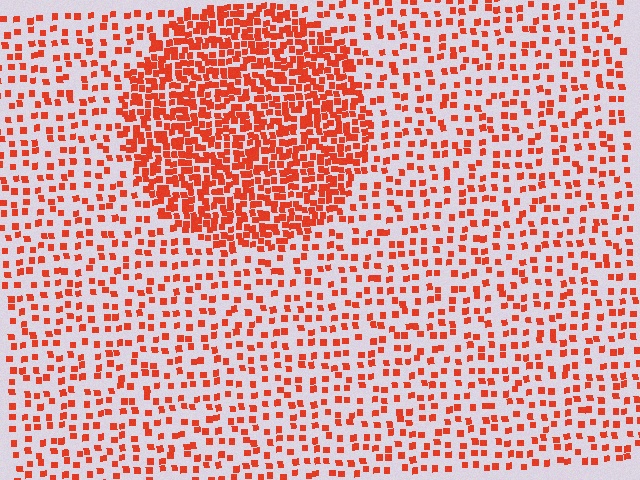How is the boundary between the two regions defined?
The boundary is defined by a change in element density (approximately 2.5x ratio). All elements are the same color, size, and shape.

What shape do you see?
I see a circle.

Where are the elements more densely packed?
The elements are more densely packed inside the circle boundary.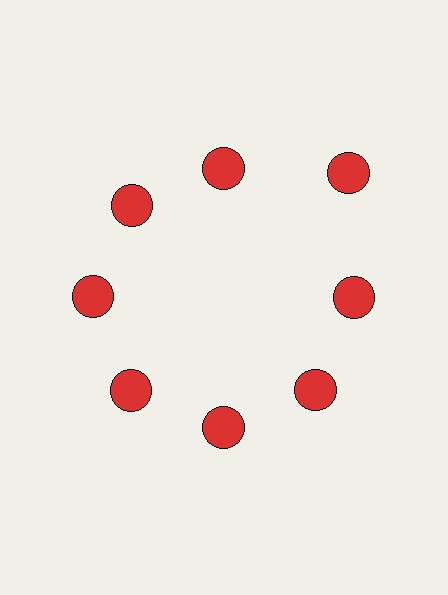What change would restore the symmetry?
The symmetry would be restored by moving it inward, back onto the ring so that all 8 circles sit at equal angles and equal distance from the center.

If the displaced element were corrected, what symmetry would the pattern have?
It would have 8-fold rotational symmetry — the pattern would map onto itself every 45 degrees.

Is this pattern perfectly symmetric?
No. The 8 red circles are arranged in a ring, but one element near the 2 o'clock position is pushed outward from the center, breaking the 8-fold rotational symmetry.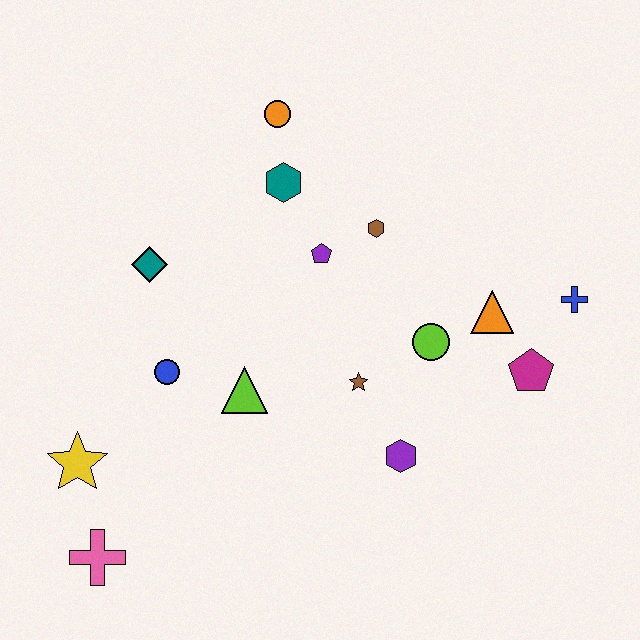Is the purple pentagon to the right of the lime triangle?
Yes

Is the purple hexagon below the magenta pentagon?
Yes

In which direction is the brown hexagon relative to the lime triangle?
The brown hexagon is above the lime triangle.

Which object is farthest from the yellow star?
The blue cross is farthest from the yellow star.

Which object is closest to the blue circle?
The lime triangle is closest to the blue circle.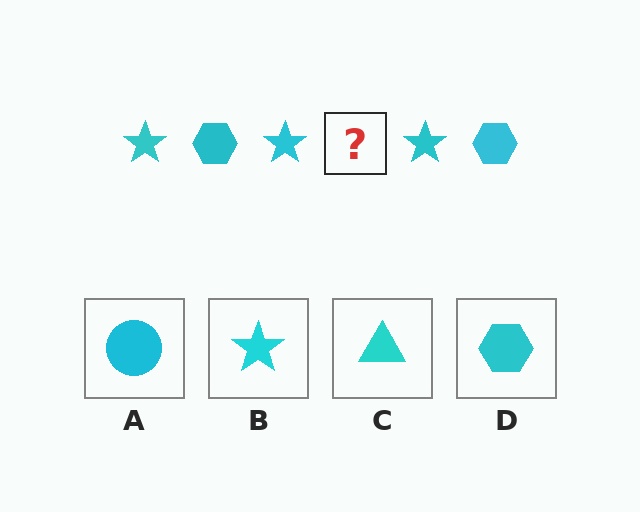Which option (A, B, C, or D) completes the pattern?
D.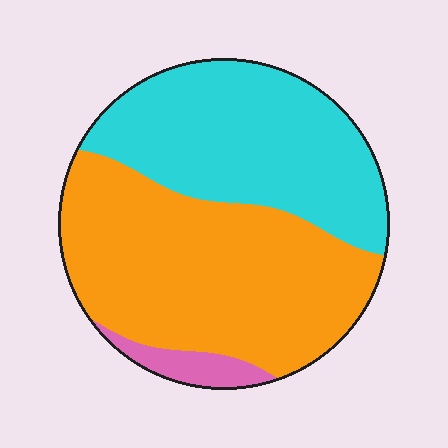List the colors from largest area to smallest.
From largest to smallest: orange, cyan, pink.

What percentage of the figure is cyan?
Cyan takes up about two fifths (2/5) of the figure.